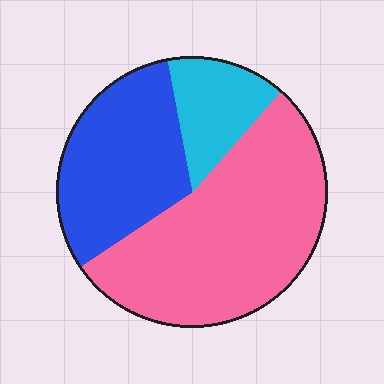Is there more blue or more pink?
Pink.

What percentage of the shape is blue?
Blue takes up between a sixth and a third of the shape.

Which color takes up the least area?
Cyan, at roughly 15%.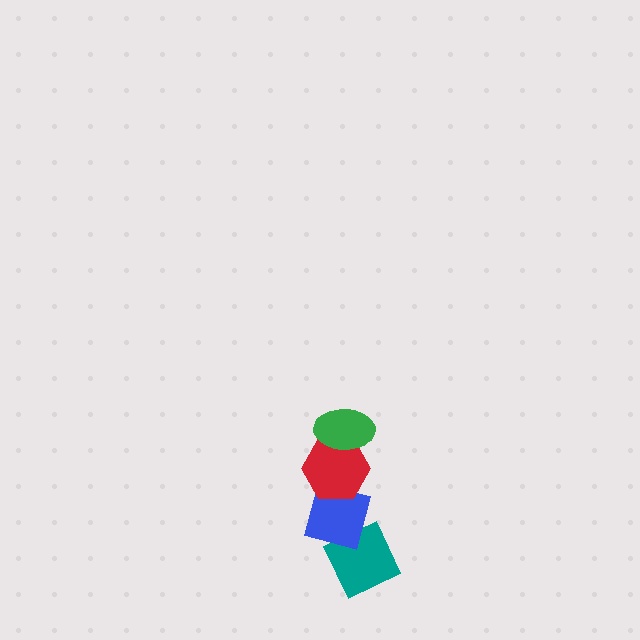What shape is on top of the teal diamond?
The blue square is on top of the teal diamond.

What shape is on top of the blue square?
The red hexagon is on top of the blue square.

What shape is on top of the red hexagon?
The green ellipse is on top of the red hexagon.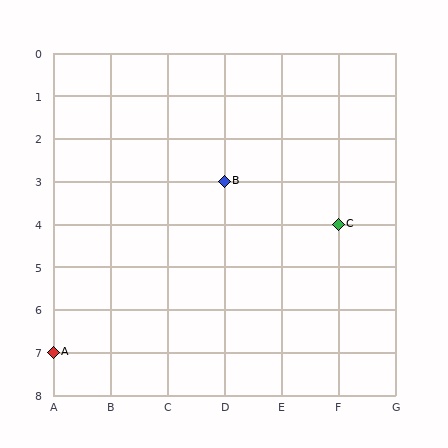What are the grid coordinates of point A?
Point A is at grid coordinates (A, 7).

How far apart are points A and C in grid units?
Points A and C are 5 columns and 3 rows apart (about 5.8 grid units diagonally).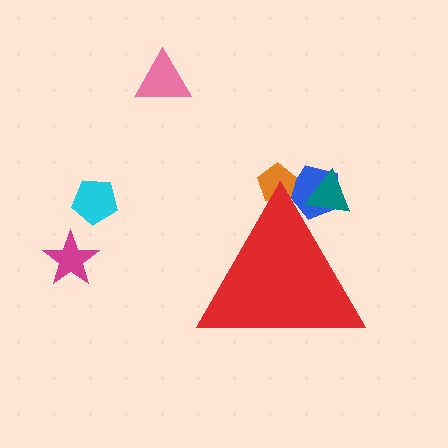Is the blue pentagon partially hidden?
Yes, the blue pentagon is partially hidden behind the red triangle.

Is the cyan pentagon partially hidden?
No, the cyan pentagon is fully visible.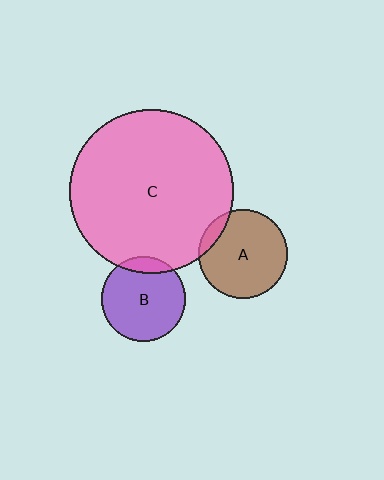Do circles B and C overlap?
Yes.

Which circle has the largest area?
Circle C (pink).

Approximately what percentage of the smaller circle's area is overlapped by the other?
Approximately 10%.